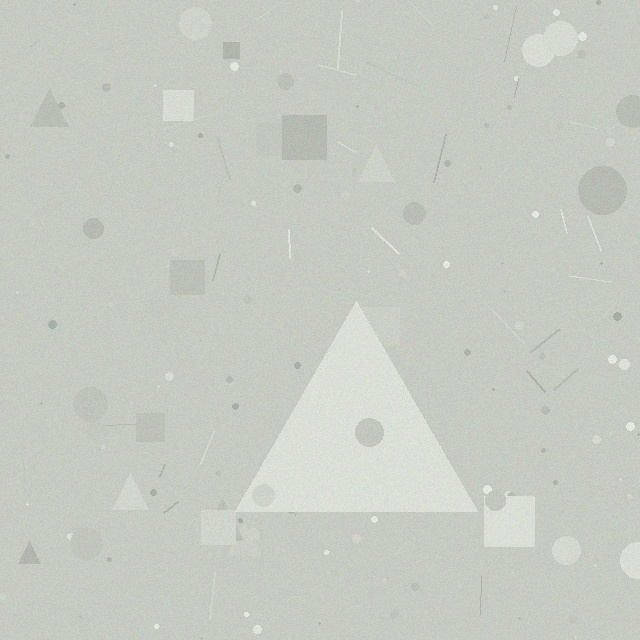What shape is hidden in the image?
A triangle is hidden in the image.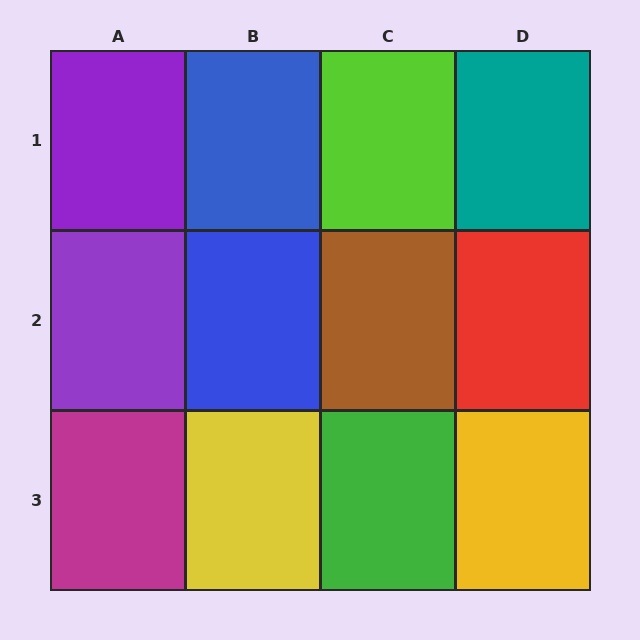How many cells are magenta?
1 cell is magenta.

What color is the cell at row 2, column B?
Blue.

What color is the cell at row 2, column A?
Purple.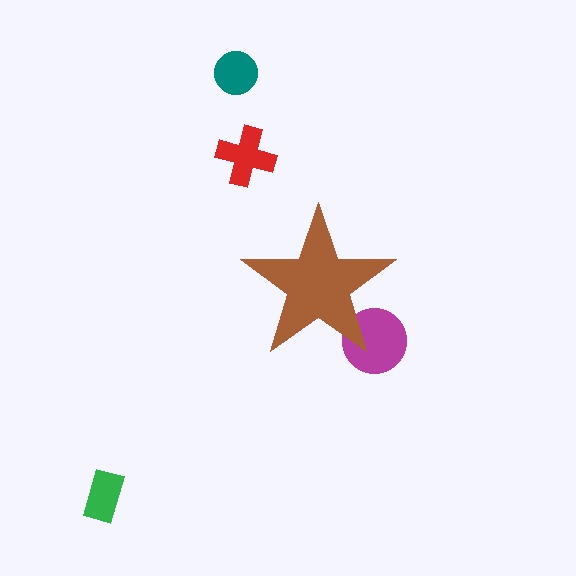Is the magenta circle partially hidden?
Yes, the magenta circle is partially hidden behind the brown star.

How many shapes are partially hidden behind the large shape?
1 shape is partially hidden.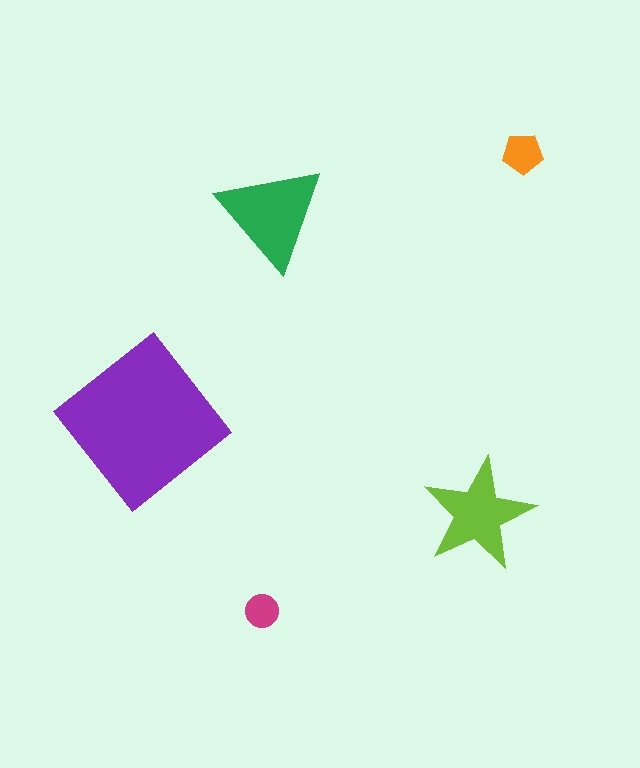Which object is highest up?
The orange pentagon is topmost.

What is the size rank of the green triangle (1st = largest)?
2nd.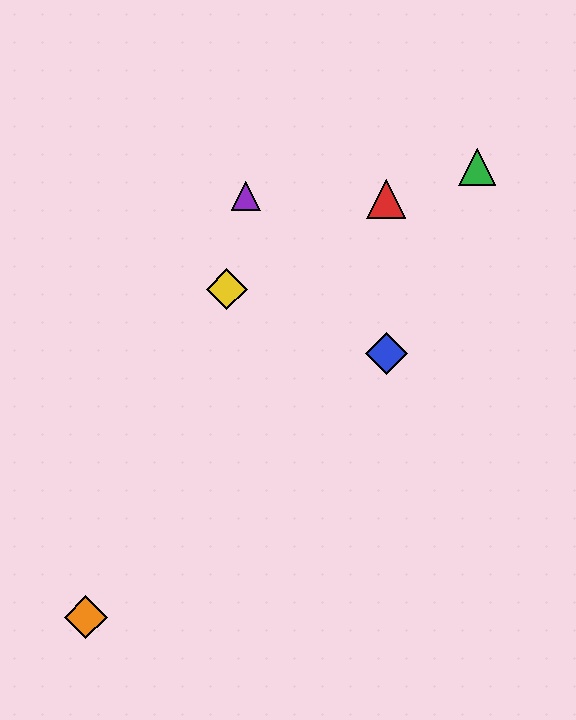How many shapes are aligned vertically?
2 shapes (the red triangle, the blue diamond) are aligned vertically.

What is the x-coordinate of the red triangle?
The red triangle is at x≈386.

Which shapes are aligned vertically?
The red triangle, the blue diamond are aligned vertically.